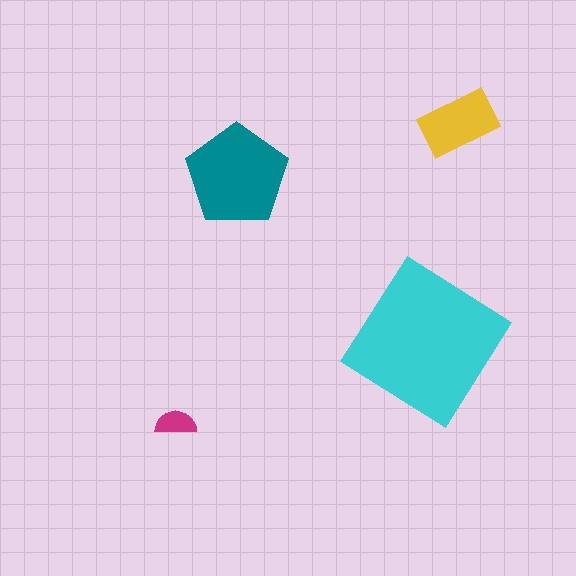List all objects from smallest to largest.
The magenta semicircle, the yellow rectangle, the teal pentagon, the cyan diamond.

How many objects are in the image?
There are 4 objects in the image.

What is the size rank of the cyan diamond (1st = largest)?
1st.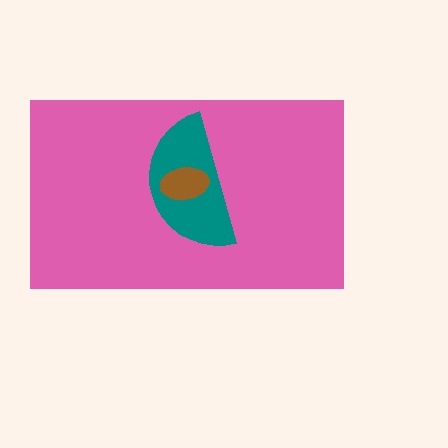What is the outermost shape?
The pink rectangle.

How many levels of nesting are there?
3.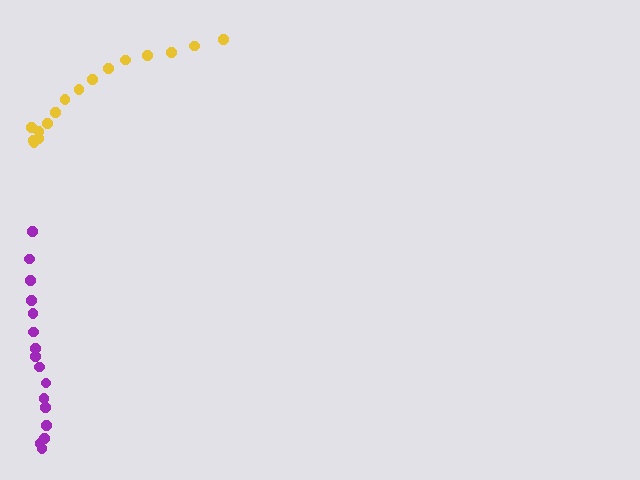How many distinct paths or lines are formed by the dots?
There are 2 distinct paths.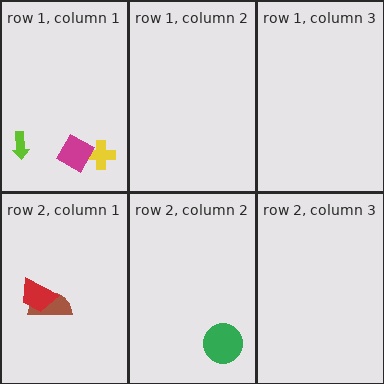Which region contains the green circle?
The row 2, column 2 region.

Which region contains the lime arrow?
The row 1, column 1 region.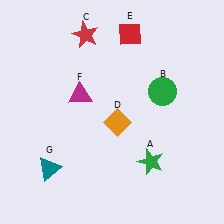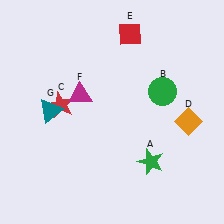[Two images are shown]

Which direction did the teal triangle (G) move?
The teal triangle (G) moved up.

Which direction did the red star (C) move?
The red star (C) moved down.